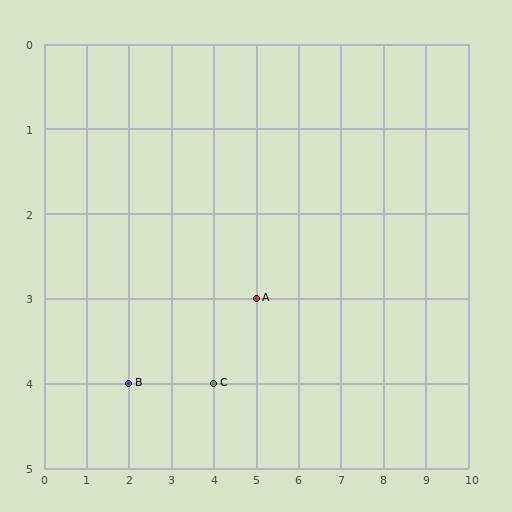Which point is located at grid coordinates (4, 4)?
Point C is at (4, 4).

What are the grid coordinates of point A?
Point A is at grid coordinates (5, 3).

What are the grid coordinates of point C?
Point C is at grid coordinates (4, 4).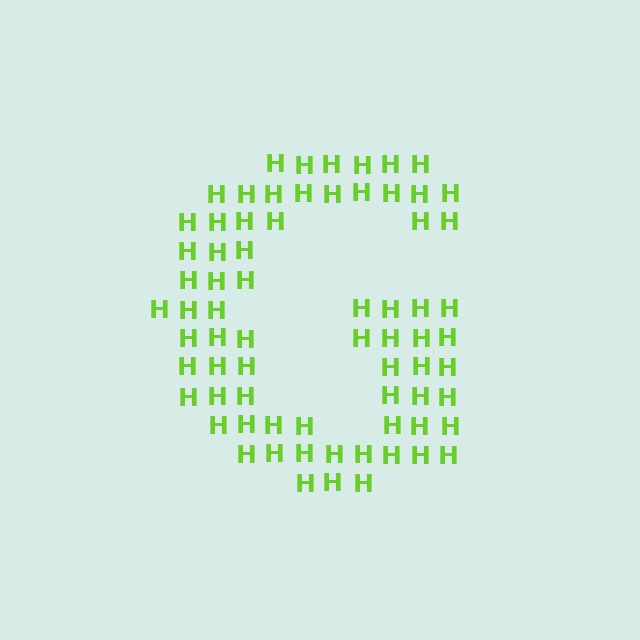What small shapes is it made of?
It is made of small letter H's.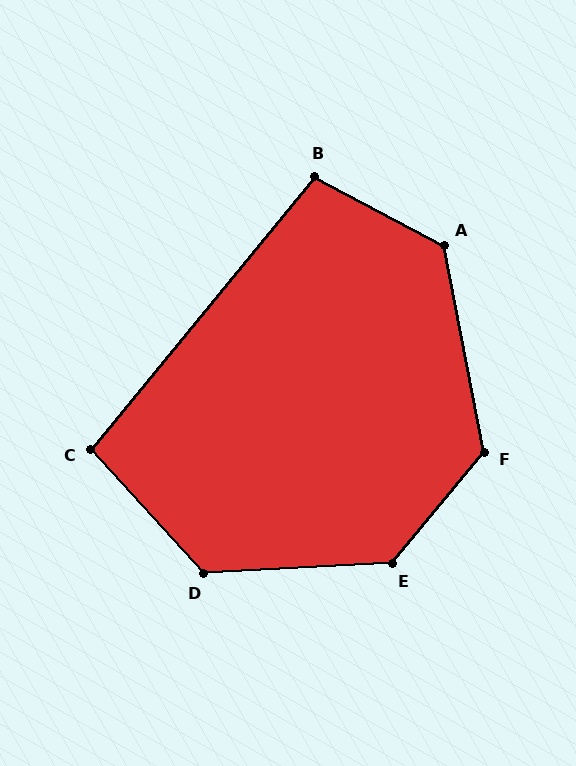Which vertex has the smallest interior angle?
C, at approximately 98 degrees.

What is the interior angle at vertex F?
Approximately 129 degrees (obtuse).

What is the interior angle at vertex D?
Approximately 129 degrees (obtuse).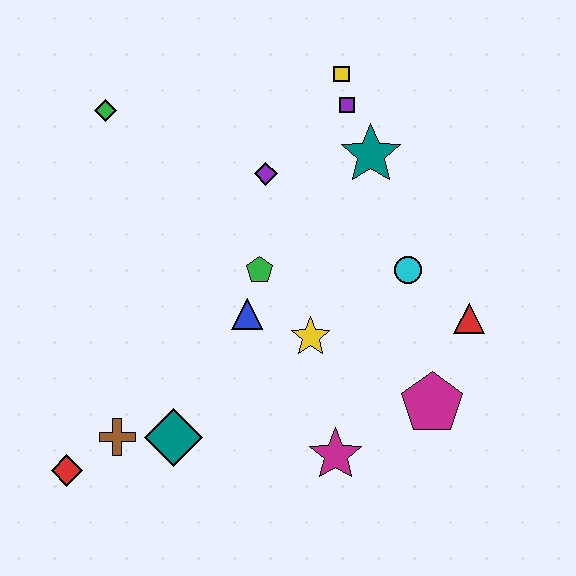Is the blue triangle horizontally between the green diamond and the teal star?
Yes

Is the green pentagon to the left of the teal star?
Yes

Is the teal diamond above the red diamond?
Yes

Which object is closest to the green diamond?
The purple diamond is closest to the green diamond.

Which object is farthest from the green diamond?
The magenta pentagon is farthest from the green diamond.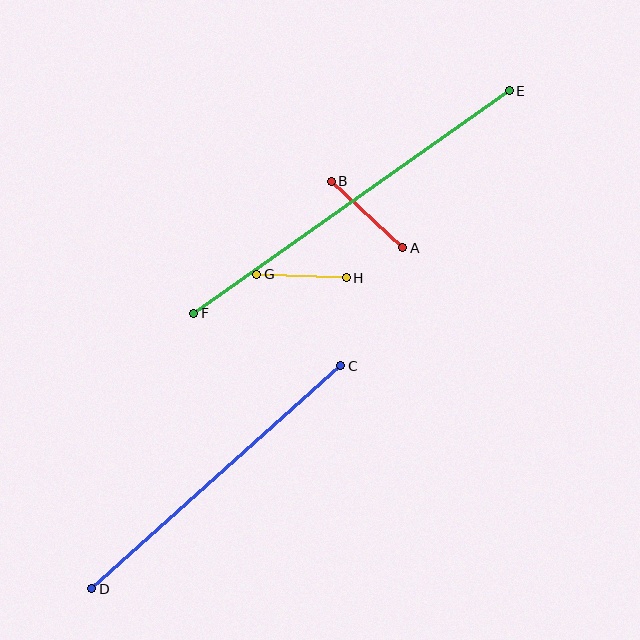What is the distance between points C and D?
The distance is approximately 334 pixels.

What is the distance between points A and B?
The distance is approximately 98 pixels.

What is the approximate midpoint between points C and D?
The midpoint is at approximately (216, 477) pixels.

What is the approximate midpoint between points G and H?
The midpoint is at approximately (302, 276) pixels.